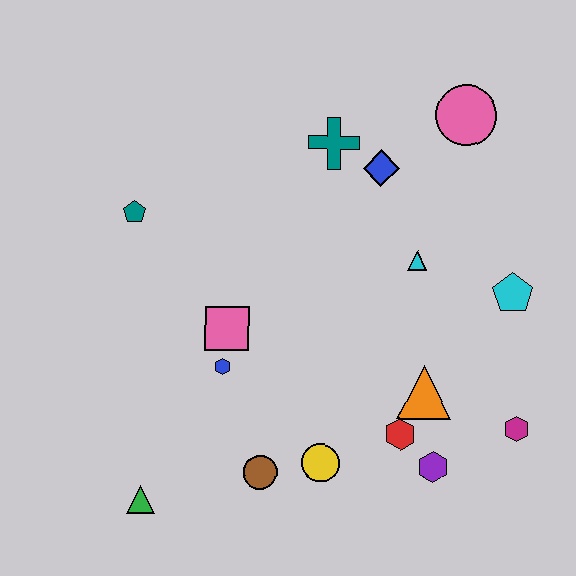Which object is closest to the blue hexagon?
The pink square is closest to the blue hexagon.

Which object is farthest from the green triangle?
The pink circle is farthest from the green triangle.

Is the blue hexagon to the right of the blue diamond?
No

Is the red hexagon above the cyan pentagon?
No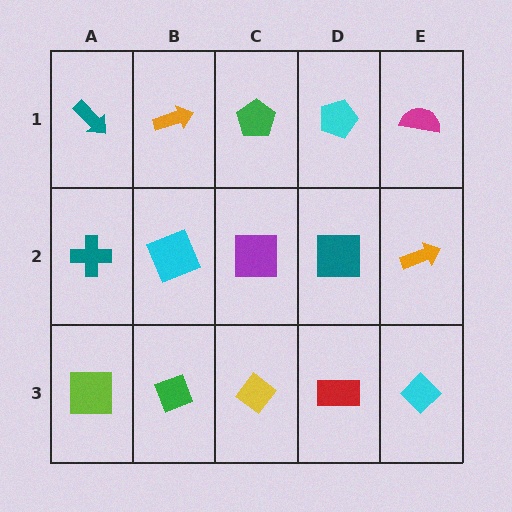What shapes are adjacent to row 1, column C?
A purple square (row 2, column C), an orange arrow (row 1, column B), a cyan pentagon (row 1, column D).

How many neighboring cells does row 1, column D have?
3.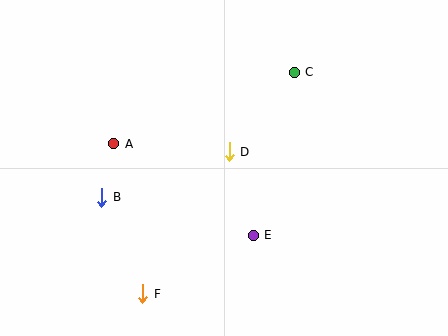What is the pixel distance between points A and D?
The distance between A and D is 116 pixels.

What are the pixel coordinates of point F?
Point F is at (143, 294).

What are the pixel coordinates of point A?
Point A is at (114, 144).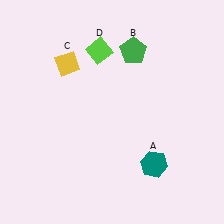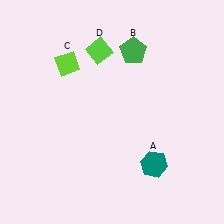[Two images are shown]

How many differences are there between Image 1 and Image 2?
There is 1 difference between the two images.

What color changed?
The diamond (C) changed from yellow in Image 1 to lime in Image 2.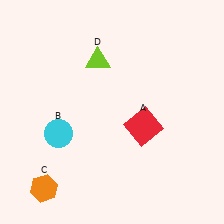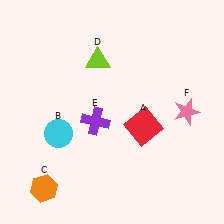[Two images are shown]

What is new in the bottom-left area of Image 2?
A purple cross (E) was added in the bottom-left area of Image 2.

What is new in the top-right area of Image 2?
A pink star (F) was added in the top-right area of Image 2.